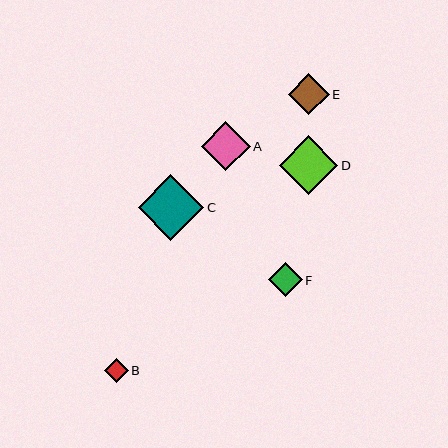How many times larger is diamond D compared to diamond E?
Diamond D is approximately 1.4 times the size of diamond E.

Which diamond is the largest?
Diamond C is the largest with a size of approximately 66 pixels.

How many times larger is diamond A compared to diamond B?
Diamond A is approximately 2.0 times the size of diamond B.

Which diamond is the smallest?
Diamond B is the smallest with a size of approximately 24 pixels.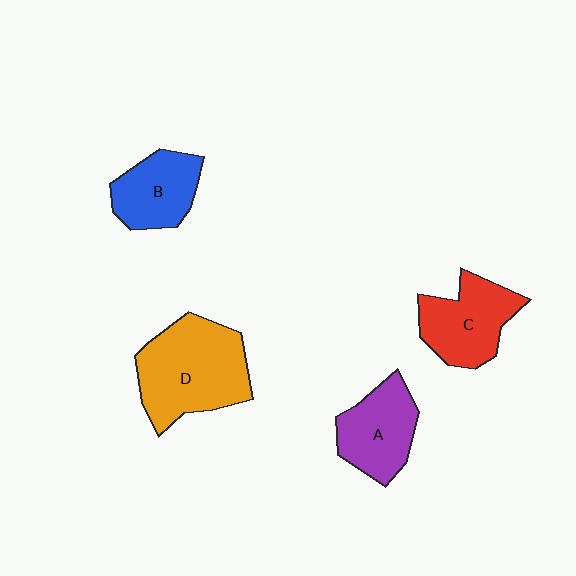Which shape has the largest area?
Shape D (orange).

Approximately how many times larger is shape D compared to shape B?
Approximately 1.7 times.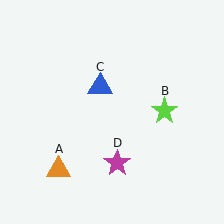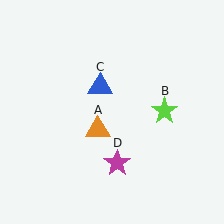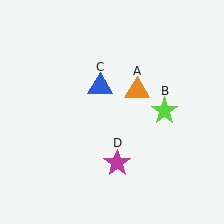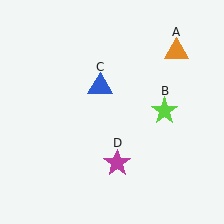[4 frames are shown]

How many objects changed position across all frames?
1 object changed position: orange triangle (object A).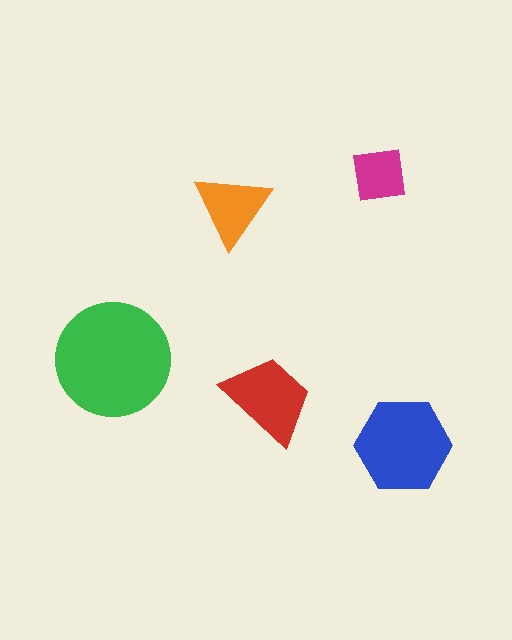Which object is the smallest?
The magenta square.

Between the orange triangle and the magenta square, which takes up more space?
The orange triangle.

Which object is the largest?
The green circle.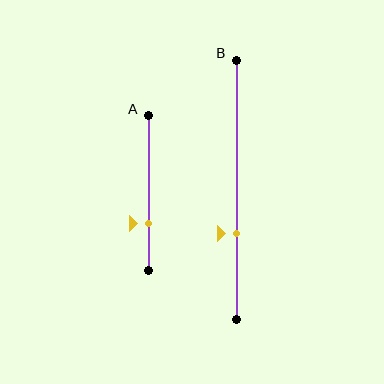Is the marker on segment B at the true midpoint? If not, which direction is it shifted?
No, the marker on segment B is shifted downward by about 17% of the segment length.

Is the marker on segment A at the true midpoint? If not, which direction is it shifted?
No, the marker on segment A is shifted downward by about 19% of the segment length.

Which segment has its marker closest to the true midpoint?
Segment B has its marker closest to the true midpoint.